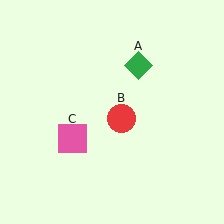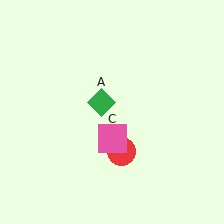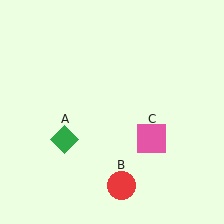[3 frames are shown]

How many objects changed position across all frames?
3 objects changed position: green diamond (object A), red circle (object B), pink square (object C).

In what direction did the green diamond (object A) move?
The green diamond (object A) moved down and to the left.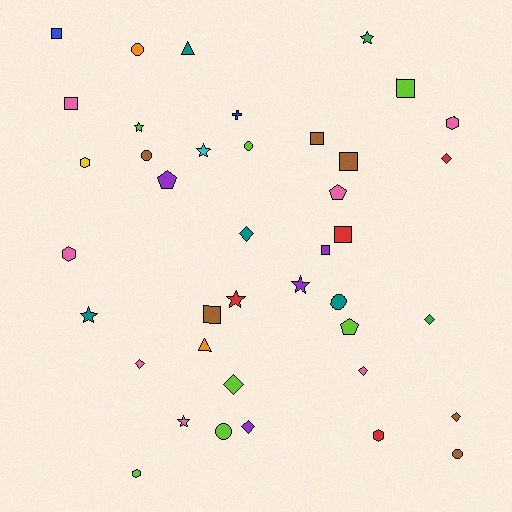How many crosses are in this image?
There is 1 cross.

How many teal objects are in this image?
There are 4 teal objects.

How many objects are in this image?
There are 40 objects.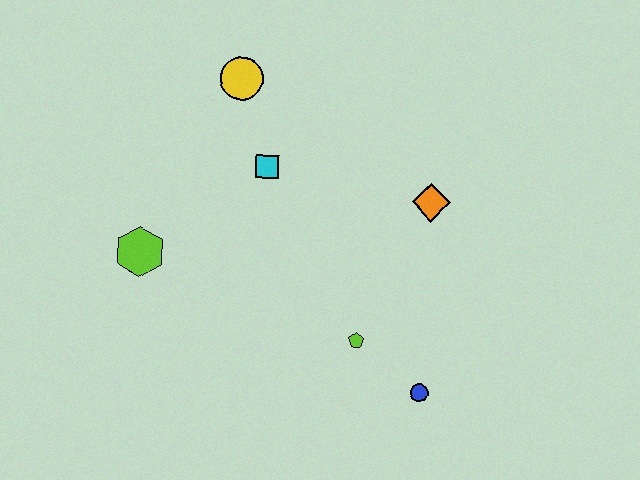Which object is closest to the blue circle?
The lime pentagon is closest to the blue circle.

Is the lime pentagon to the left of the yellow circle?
No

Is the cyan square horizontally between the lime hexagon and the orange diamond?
Yes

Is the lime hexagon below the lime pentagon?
No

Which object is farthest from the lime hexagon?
The blue circle is farthest from the lime hexagon.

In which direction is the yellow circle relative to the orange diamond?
The yellow circle is to the left of the orange diamond.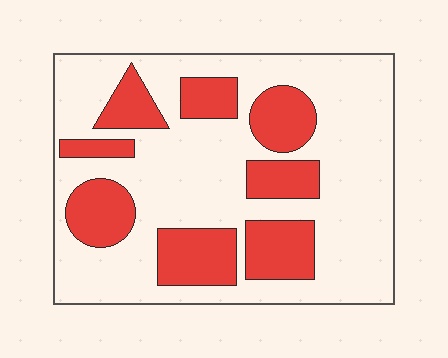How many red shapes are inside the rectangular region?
8.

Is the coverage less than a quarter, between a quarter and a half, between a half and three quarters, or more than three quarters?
Between a quarter and a half.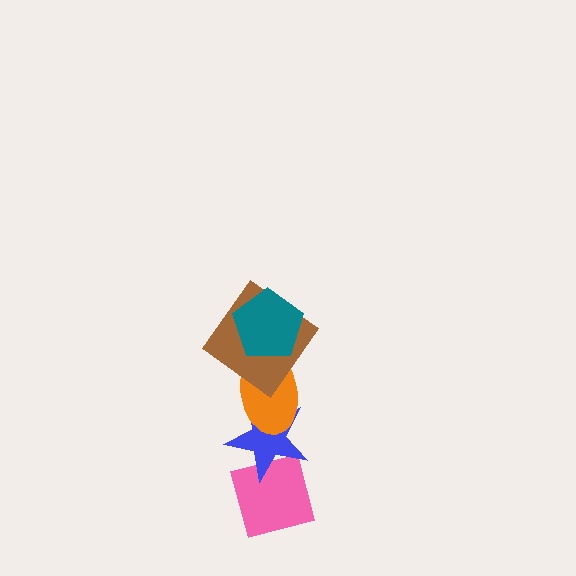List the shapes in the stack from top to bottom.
From top to bottom: the teal pentagon, the brown diamond, the orange ellipse, the blue star, the pink square.